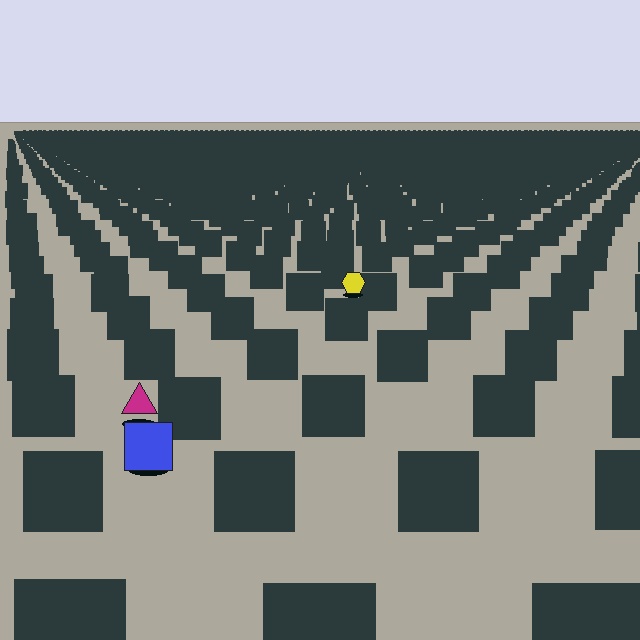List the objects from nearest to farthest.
From nearest to farthest: the blue square, the magenta triangle, the yellow hexagon.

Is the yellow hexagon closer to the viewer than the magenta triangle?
No. The magenta triangle is closer — you can tell from the texture gradient: the ground texture is coarser near it.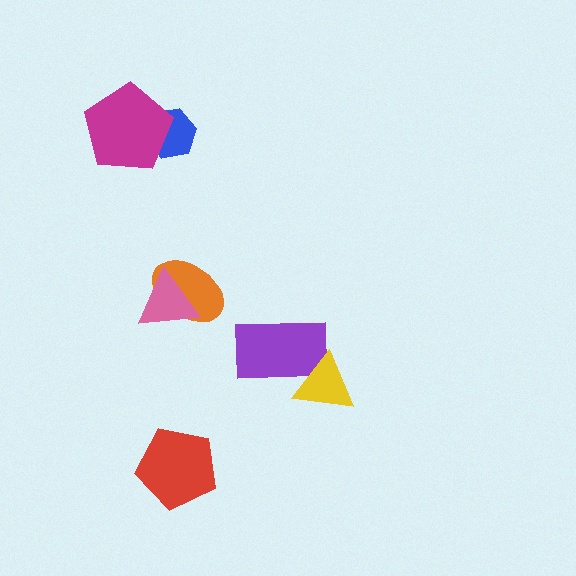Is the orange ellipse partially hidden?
Yes, it is partially covered by another shape.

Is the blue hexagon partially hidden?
Yes, it is partially covered by another shape.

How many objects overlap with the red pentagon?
0 objects overlap with the red pentagon.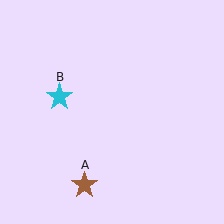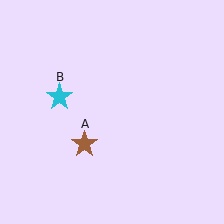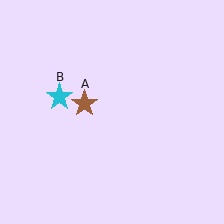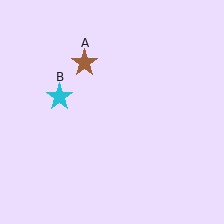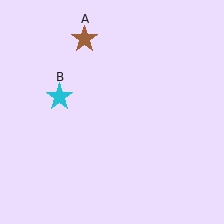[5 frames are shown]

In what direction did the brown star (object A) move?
The brown star (object A) moved up.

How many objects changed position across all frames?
1 object changed position: brown star (object A).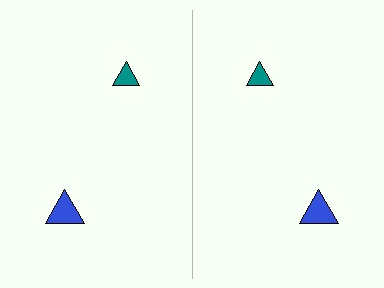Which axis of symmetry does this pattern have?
The pattern has a vertical axis of symmetry running through the center of the image.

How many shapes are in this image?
There are 4 shapes in this image.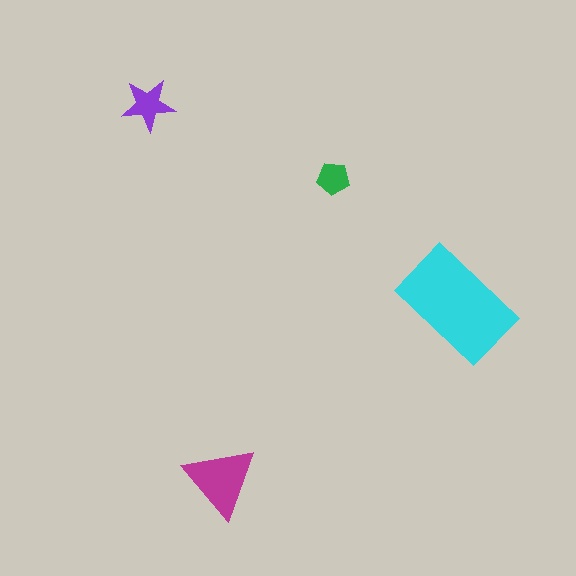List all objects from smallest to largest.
The green pentagon, the purple star, the magenta triangle, the cyan rectangle.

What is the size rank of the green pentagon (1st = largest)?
4th.